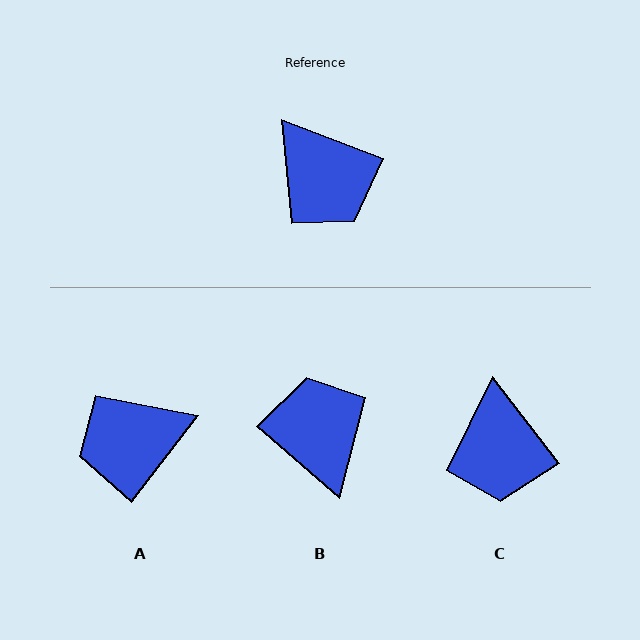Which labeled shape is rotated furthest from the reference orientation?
B, about 160 degrees away.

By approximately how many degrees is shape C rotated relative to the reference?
Approximately 32 degrees clockwise.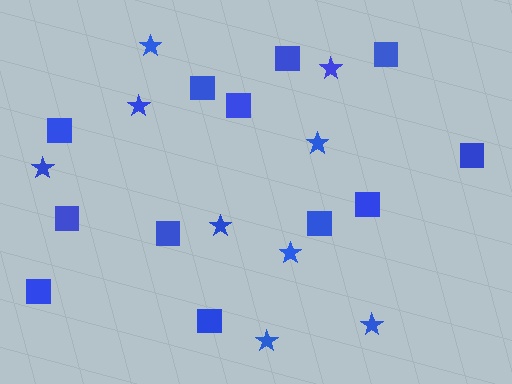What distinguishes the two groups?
There are 2 groups: one group of stars (9) and one group of squares (12).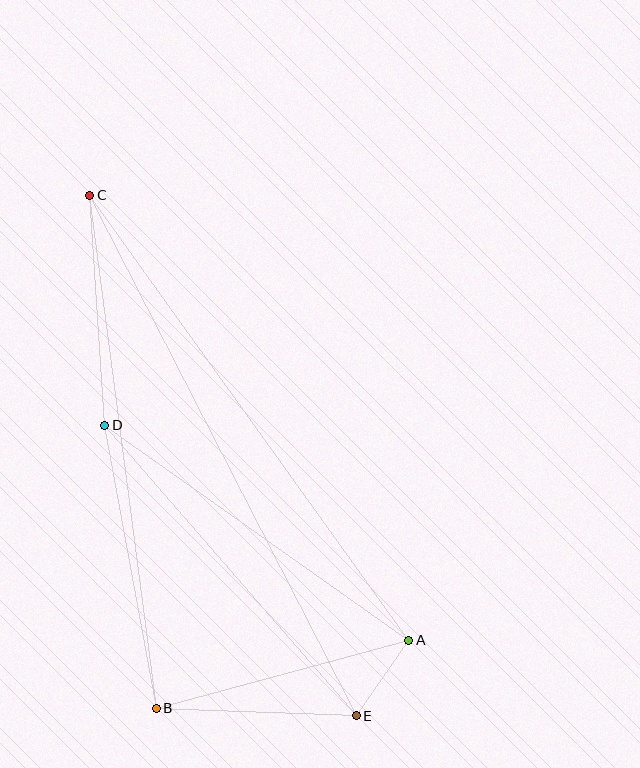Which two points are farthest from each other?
Points C and E are farthest from each other.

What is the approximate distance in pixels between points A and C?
The distance between A and C is approximately 547 pixels.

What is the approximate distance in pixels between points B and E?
The distance between B and E is approximately 200 pixels.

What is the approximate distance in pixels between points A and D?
The distance between A and D is approximately 372 pixels.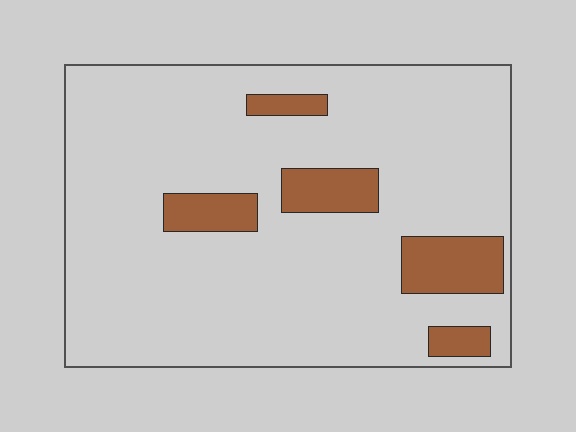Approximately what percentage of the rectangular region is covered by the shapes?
Approximately 15%.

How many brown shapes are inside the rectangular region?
5.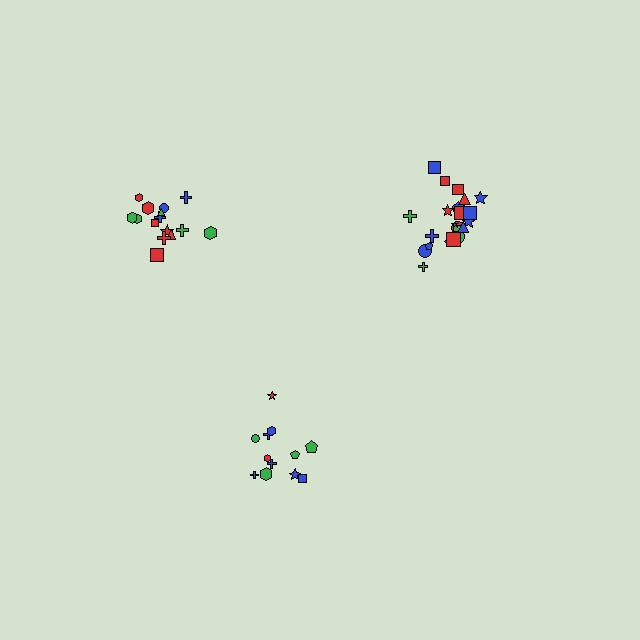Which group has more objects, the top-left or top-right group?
The top-right group.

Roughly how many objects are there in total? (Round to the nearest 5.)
Roughly 50 objects in total.